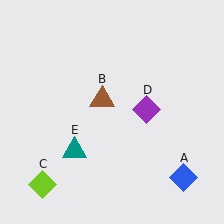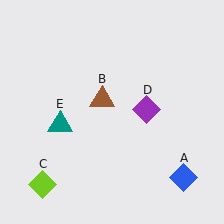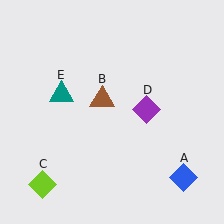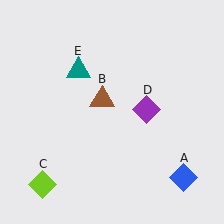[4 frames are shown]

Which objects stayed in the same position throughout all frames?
Blue diamond (object A) and brown triangle (object B) and lime diamond (object C) and purple diamond (object D) remained stationary.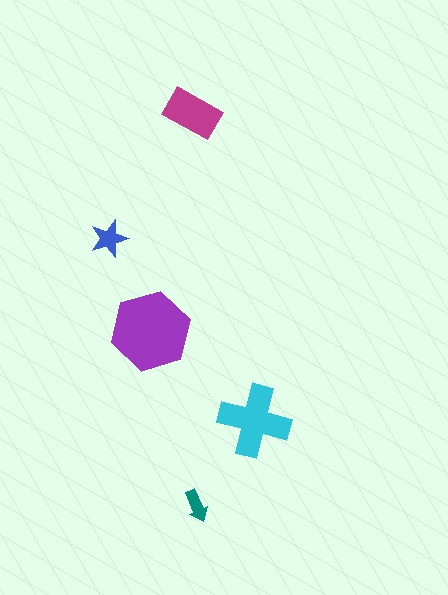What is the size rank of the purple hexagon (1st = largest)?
1st.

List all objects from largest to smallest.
The purple hexagon, the cyan cross, the magenta rectangle, the blue star, the teal arrow.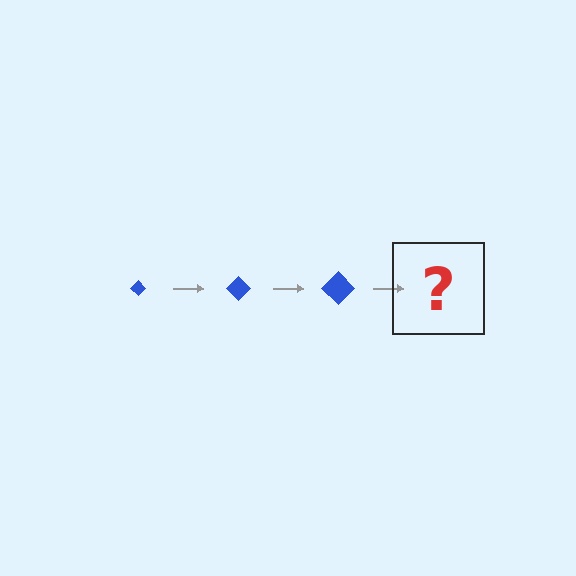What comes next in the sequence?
The next element should be a blue diamond, larger than the previous one.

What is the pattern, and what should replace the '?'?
The pattern is that the diamond gets progressively larger each step. The '?' should be a blue diamond, larger than the previous one.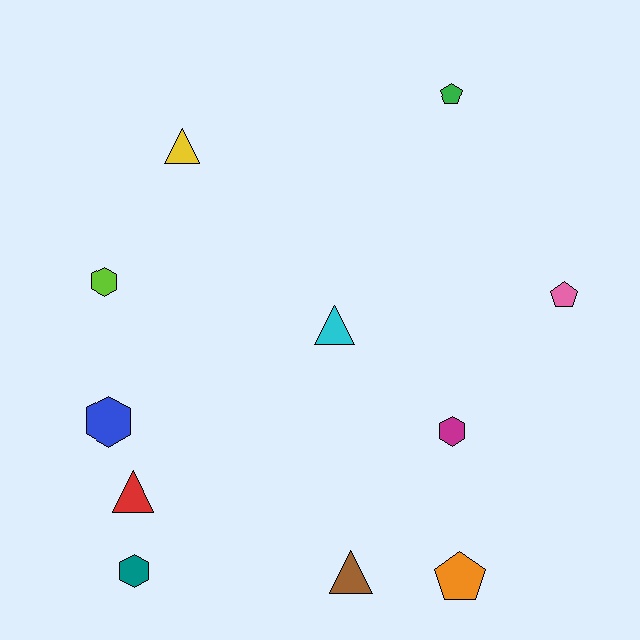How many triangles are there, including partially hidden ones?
There are 4 triangles.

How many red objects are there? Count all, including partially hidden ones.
There is 1 red object.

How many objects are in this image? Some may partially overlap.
There are 11 objects.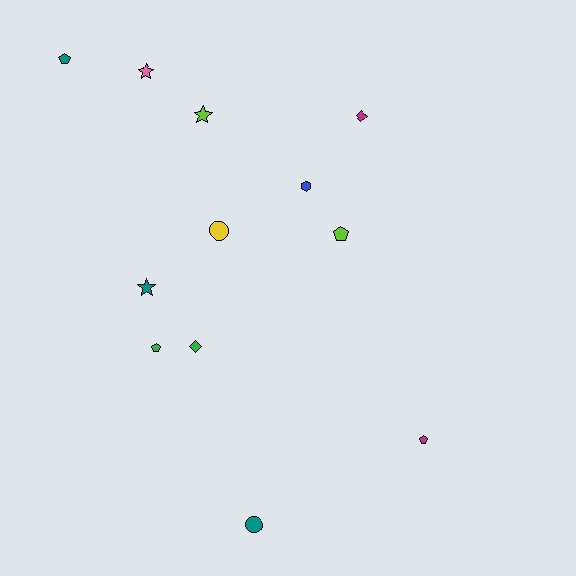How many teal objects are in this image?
There are 3 teal objects.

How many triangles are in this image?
There are no triangles.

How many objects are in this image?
There are 12 objects.